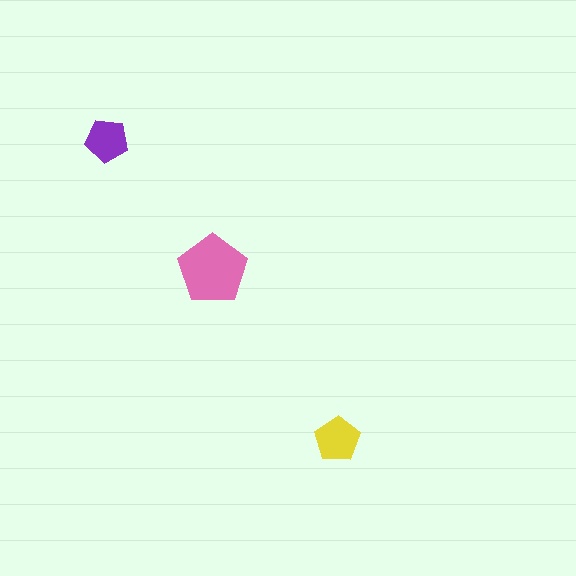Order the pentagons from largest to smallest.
the pink one, the yellow one, the purple one.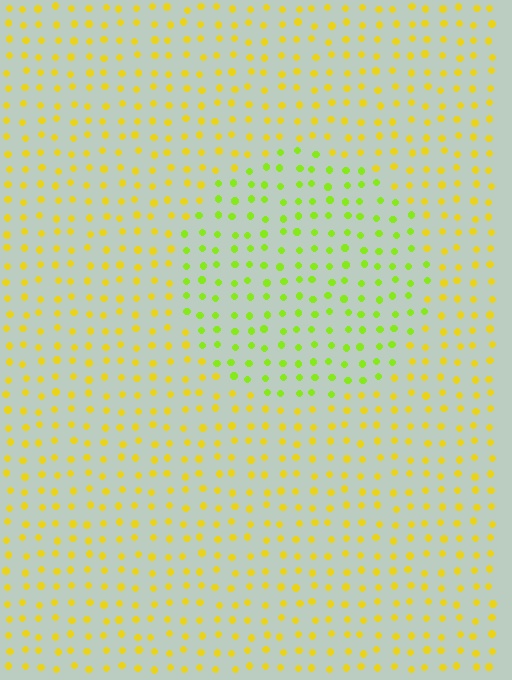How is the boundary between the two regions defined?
The boundary is defined purely by a slight shift in hue (about 36 degrees). Spacing, size, and orientation are identical on both sides.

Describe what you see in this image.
The image is filled with small yellow elements in a uniform arrangement. A circle-shaped region is visible where the elements are tinted to a slightly different hue, forming a subtle color boundary.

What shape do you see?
I see a circle.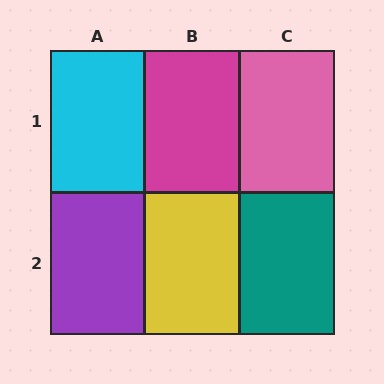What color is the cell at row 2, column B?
Yellow.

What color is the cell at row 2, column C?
Teal.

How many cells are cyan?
1 cell is cyan.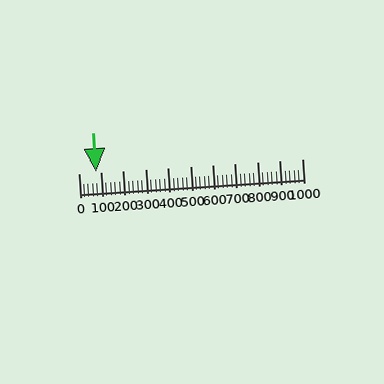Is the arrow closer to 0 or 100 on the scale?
The arrow is closer to 100.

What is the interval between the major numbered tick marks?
The major tick marks are spaced 100 units apart.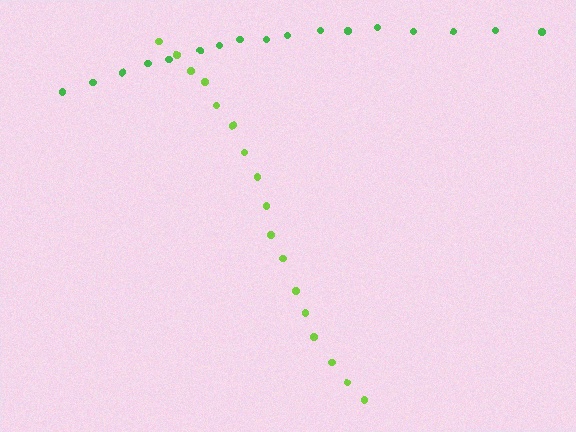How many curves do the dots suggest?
There are 2 distinct paths.